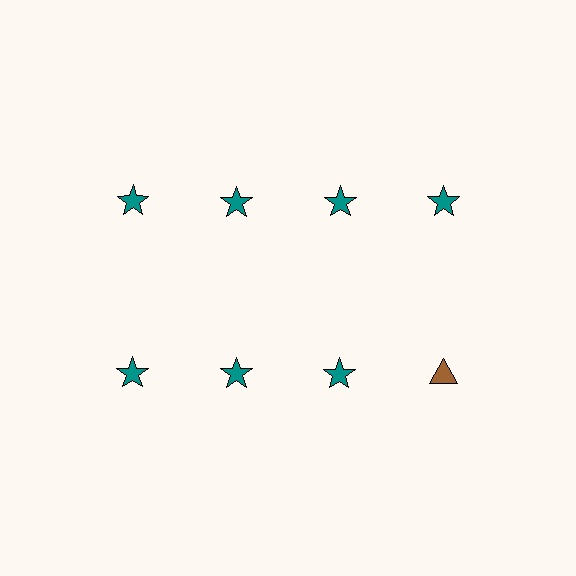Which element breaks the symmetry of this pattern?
The brown triangle in the second row, second from right column breaks the symmetry. All other shapes are teal stars.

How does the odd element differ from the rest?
It differs in both color (brown instead of teal) and shape (triangle instead of star).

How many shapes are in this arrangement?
There are 8 shapes arranged in a grid pattern.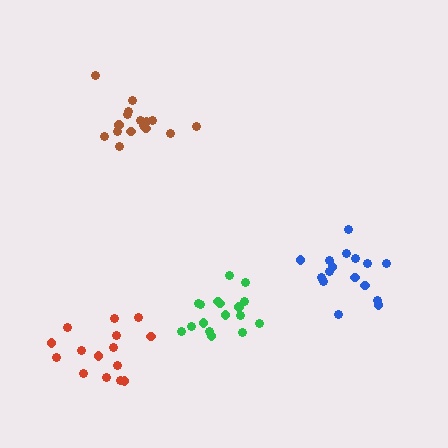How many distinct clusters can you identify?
There are 4 distinct clusters.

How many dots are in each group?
Group 1: 17 dots, Group 2: 16 dots, Group 3: 15 dots, Group 4: 16 dots (64 total).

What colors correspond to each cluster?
The clusters are colored: green, blue, red, brown.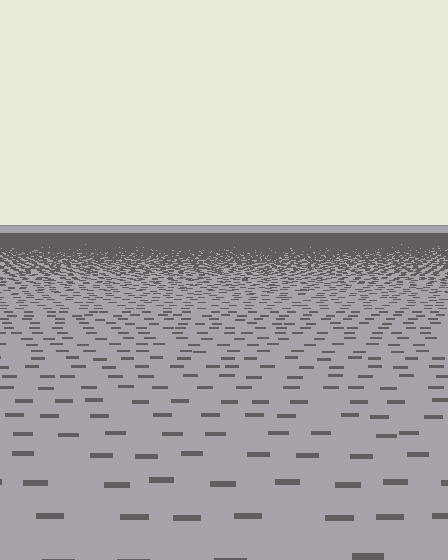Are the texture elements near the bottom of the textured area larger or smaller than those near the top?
Larger. Near the bottom, elements are closer to the viewer and appear at a bigger on-screen size.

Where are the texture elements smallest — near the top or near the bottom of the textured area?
Near the top.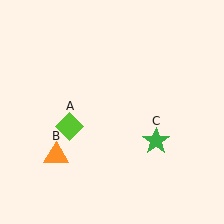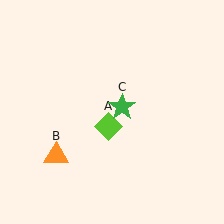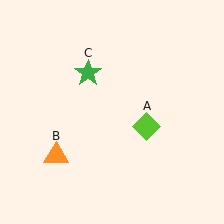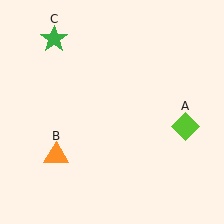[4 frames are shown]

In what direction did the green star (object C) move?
The green star (object C) moved up and to the left.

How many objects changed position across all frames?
2 objects changed position: lime diamond (object A), green star (object C).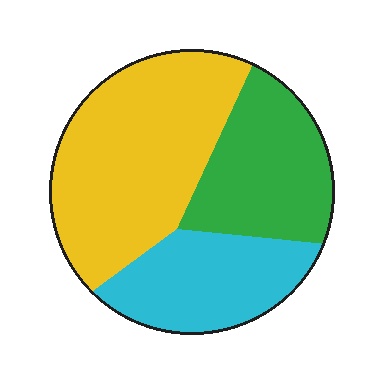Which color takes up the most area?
Yellow, at roughly 45%.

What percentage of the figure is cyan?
Cyan covers 25% of the figure.